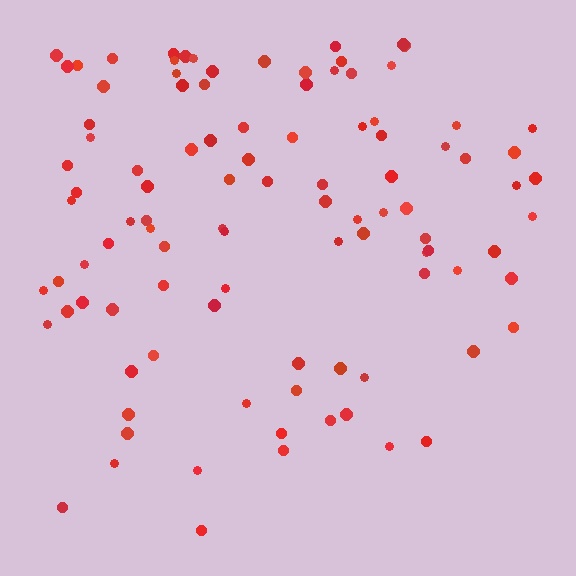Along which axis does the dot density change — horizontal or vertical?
Vertical.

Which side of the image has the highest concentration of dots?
The top.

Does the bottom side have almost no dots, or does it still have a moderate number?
Still a moderate number, just noticeably fewer than the top.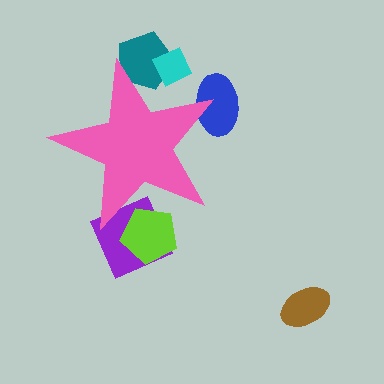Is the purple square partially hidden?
Yes, the purple square is partially hidden behind the pink star.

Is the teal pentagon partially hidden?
Yes, the teal pentagon is partially hidden behind the pink star.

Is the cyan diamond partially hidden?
Yes, the cyan diamond is partially hidden behind the pink star.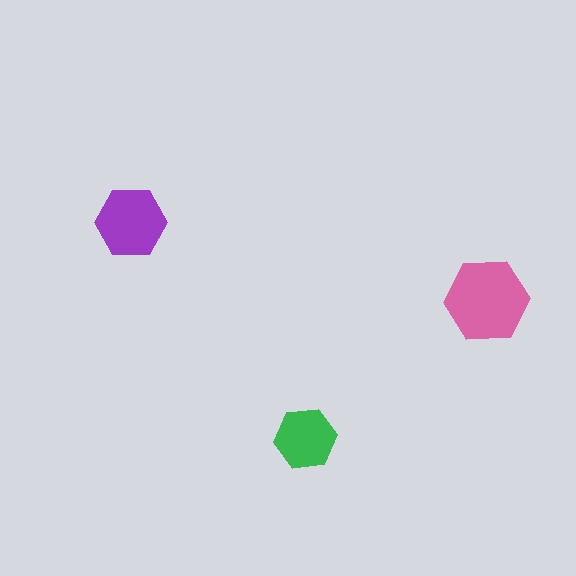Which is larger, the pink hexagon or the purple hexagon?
The pink one.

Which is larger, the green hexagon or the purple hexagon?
The purple one.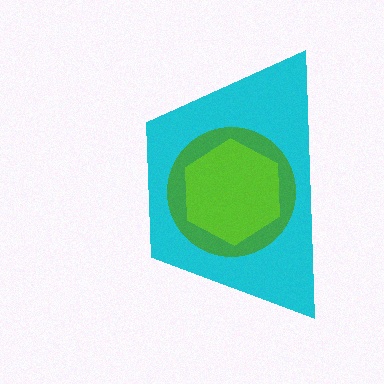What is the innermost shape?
The lime hexagon.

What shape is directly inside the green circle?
The lime hexagon.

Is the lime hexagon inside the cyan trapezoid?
Yes.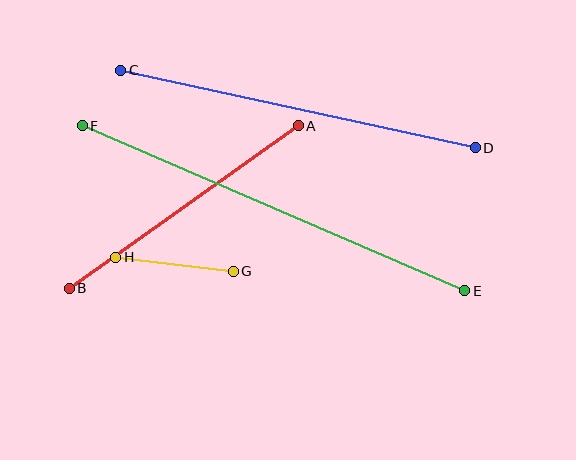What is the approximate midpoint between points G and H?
The midpoint is at approximately (174, 264) pixels.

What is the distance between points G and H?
The distance is approximately 118 pixels.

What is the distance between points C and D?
The distance is approximately 363 pixels.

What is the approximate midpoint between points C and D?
The midpoint is at approximately (298, 109) pixels.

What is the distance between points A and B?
The distance is approximately 281 pixels.